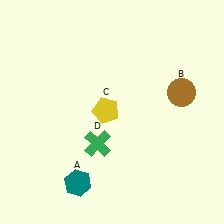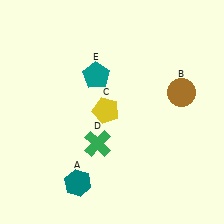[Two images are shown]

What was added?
A teal pentagon (E) was added in Image 2.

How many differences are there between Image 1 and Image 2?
There is 1 difference between the two images.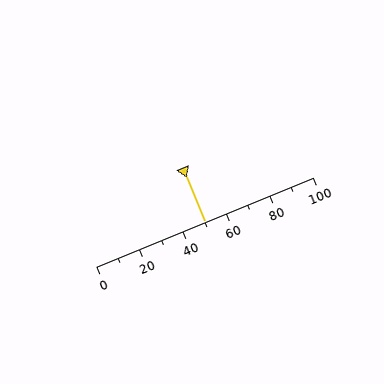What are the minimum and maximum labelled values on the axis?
The axis runs from 0 to 100.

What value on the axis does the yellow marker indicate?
The marker indicates approximately 50.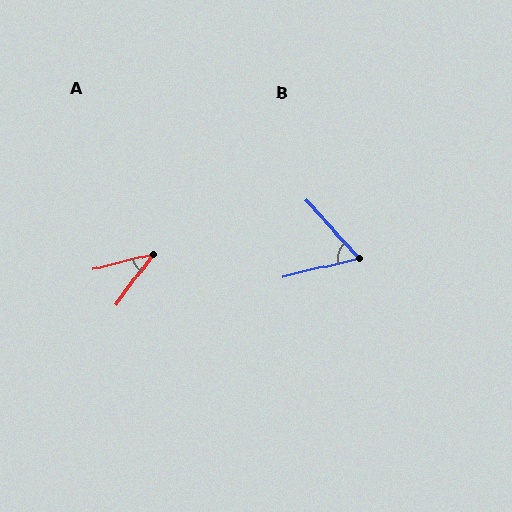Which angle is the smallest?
A, at approximately 39 degrees.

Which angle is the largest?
B, at approximately 61 degrees.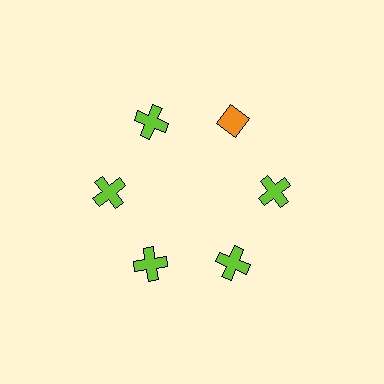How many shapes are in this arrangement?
There are 6 shapes arranged in a ring pattern.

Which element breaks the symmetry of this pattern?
The orange diamond at roughly the 1 o'clock position breaks the symmetry. All other shapes are lime crosses.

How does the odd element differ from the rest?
It differs in both color (orange instead of lime) and shape (diamond instead of cross).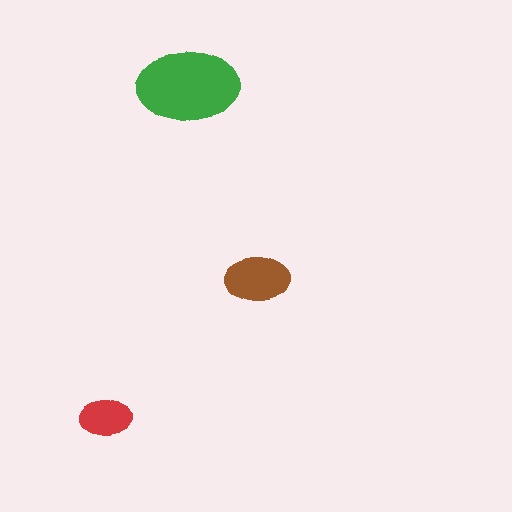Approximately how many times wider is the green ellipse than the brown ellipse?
About 1.5 times wider.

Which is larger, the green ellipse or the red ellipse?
The green one.